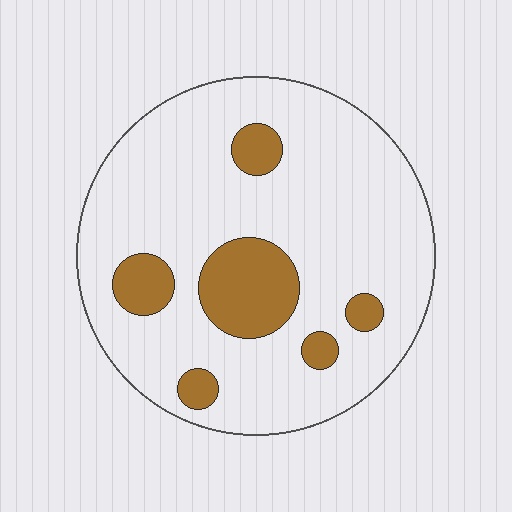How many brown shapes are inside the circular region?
6.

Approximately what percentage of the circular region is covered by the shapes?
Approximately 15%.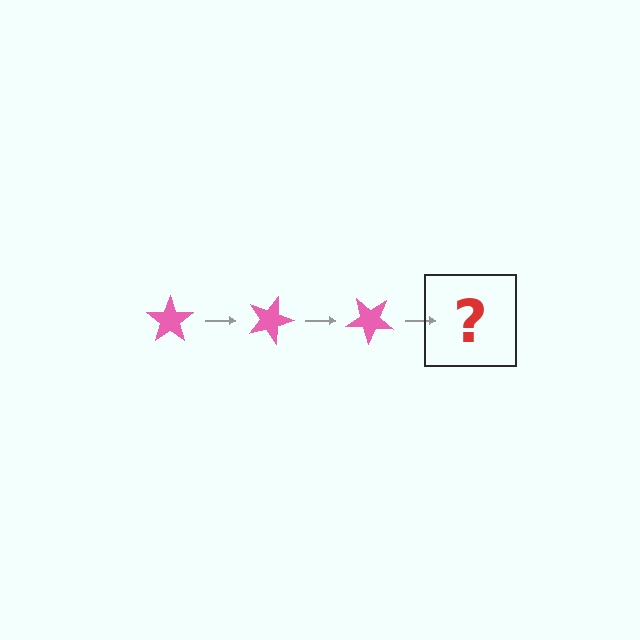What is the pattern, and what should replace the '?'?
The pattern is that the star rotates 20 degrees each step. The '?' should be a pink star rotated 60 degrees.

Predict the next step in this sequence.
The next step is a pink star rotated 60 degrees.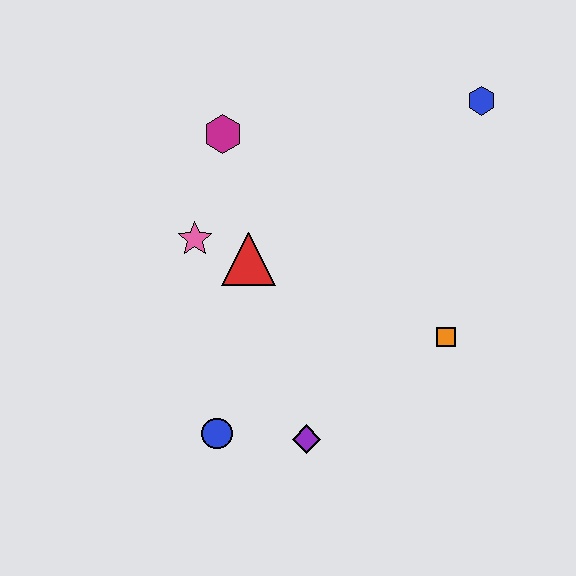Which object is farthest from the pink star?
The blue hexagon is farthest from the pink star.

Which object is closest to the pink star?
The red triangle is closest to the pink star.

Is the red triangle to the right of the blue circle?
Yes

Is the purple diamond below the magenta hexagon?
Yes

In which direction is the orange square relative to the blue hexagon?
The orange square is below the blue hexagon.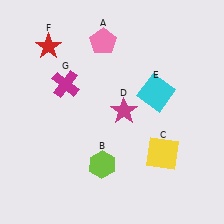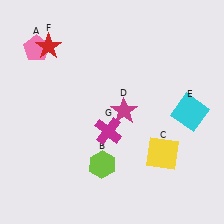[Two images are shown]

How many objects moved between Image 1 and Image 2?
3 objects moved between the two images.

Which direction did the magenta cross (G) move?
The magenta cross (G) moved down.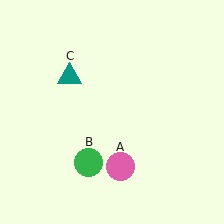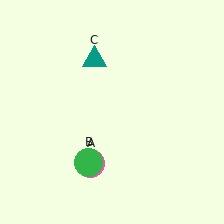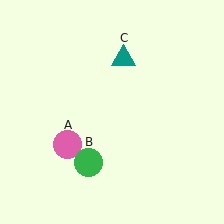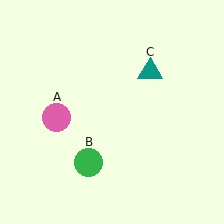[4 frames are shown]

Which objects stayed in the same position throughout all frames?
Green circle (object B) remained stationary.